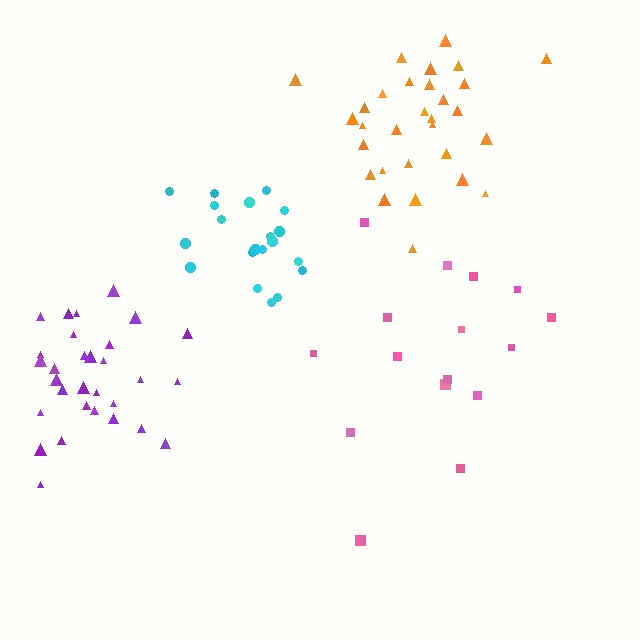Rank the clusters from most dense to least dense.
cyan, purple, orange, pink.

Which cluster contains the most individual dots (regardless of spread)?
Purple (31).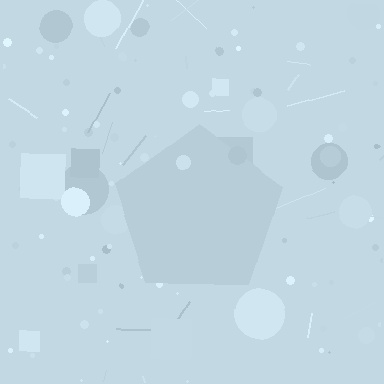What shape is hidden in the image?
A pentagon is hidden in the image.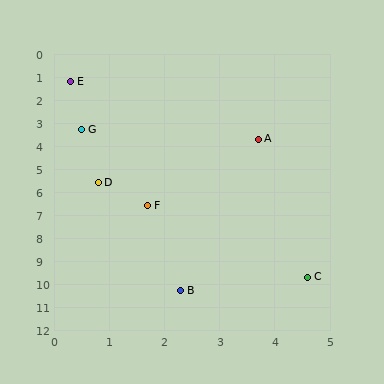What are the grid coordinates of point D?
Point D is at approximately (0.8, 5.6).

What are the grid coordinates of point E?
Point E is at approximately (0.3, 1.2).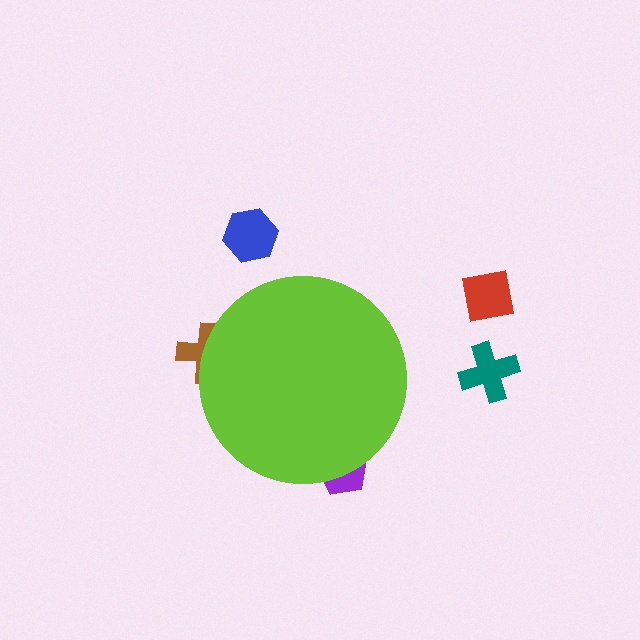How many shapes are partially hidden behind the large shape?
2 shapes are partially hidden.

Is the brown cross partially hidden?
Yes, the brown cross is partially hidden behind the lime circle.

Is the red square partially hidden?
No, the red square is fully visible.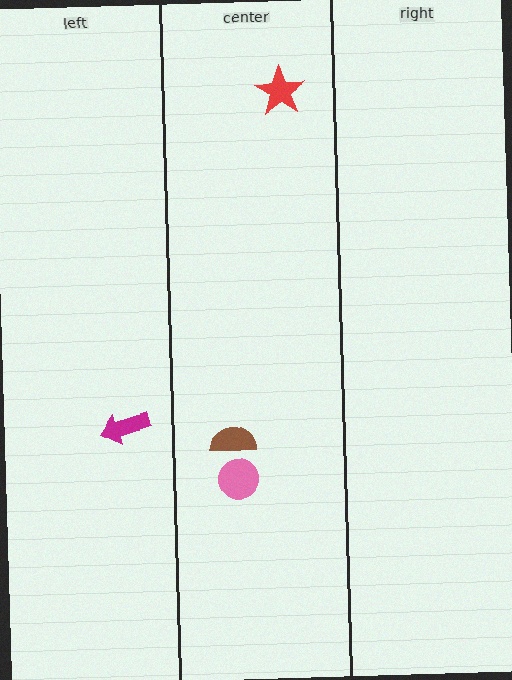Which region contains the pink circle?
The center region.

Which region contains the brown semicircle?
The center region.